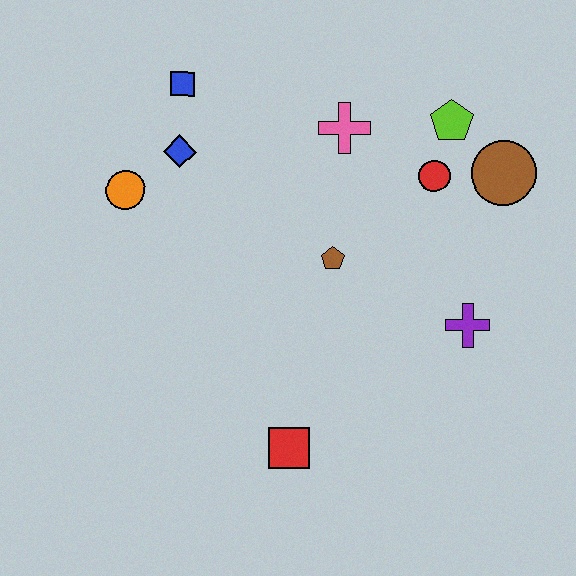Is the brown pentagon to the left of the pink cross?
Yes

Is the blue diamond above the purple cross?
Yes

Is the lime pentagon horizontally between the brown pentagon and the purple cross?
Yes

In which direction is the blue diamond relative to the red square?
The blue diamond is above the red square.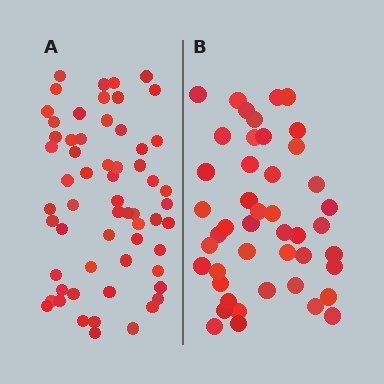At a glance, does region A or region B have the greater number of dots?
Region A (the left region) has more dots.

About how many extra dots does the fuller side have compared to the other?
Region A has approximately 15 more dots than region B.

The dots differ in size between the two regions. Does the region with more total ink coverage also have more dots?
No. Region B has more total ink coverage because its dots are larger, but region A actually contains more individual dots. Total area can be misleading — the number of items is what matters here.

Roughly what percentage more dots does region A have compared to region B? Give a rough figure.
About 35% more.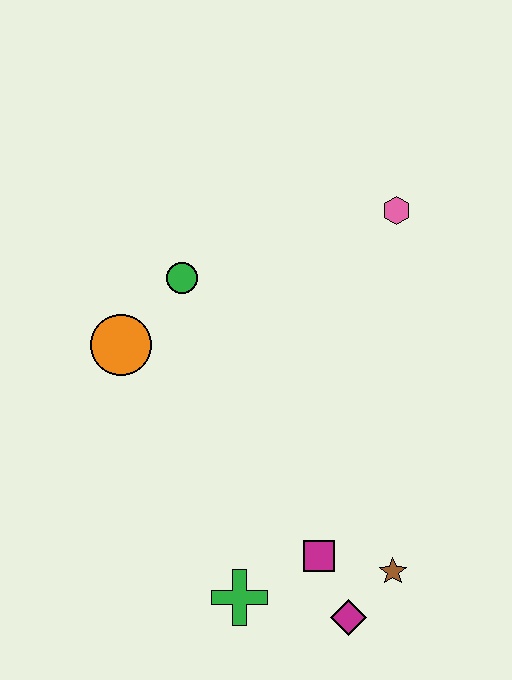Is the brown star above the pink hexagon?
No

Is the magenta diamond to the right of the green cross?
Yes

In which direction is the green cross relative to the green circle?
The green cross is below the green circle.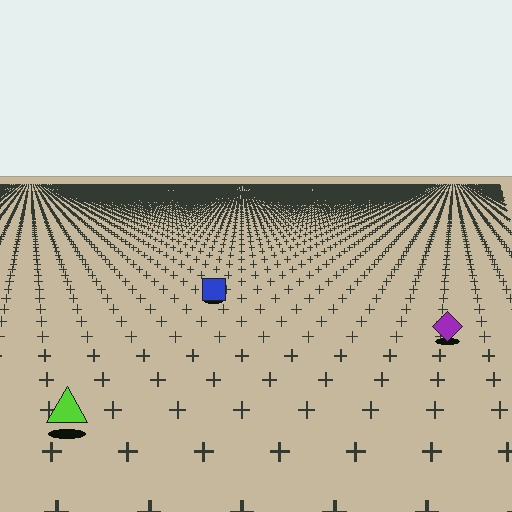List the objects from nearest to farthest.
From nearest to farthest: the lime triangle, the purple diamond, the blue square.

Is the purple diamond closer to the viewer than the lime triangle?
No. The lime triangle is closer — you can tell from the texture gradient: the ground texture is coarser near it.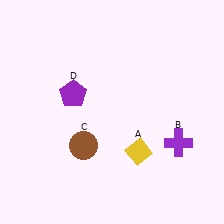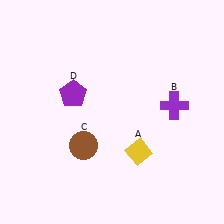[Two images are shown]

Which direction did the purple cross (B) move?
The purple cross (B) moved up.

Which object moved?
The purple cross (B) moved up.